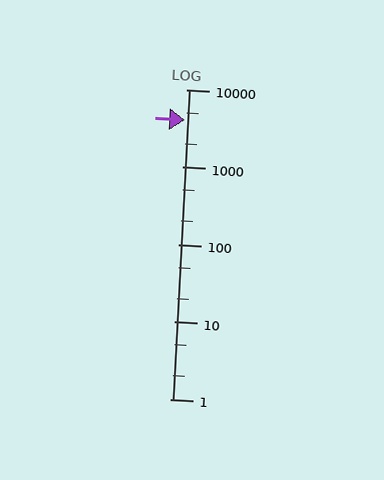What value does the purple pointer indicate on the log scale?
The pointer indicates approximately 4100.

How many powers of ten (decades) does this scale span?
The scale spans 4 decades, from 1 to 10000.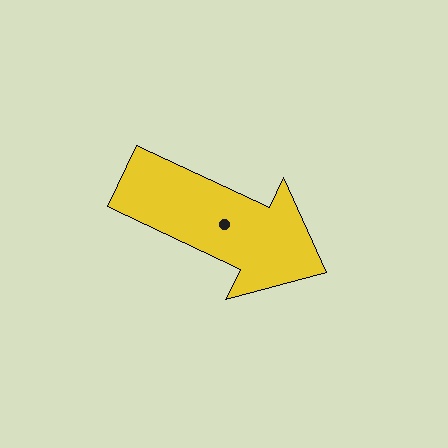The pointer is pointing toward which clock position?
Roughly 4 o'clock.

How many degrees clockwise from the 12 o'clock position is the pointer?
Approximately 115 degrees.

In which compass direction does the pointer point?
Southeast.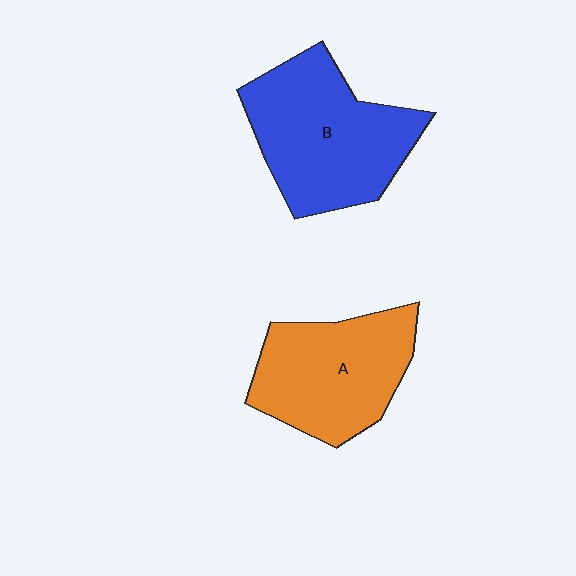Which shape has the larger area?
Shape B (blue).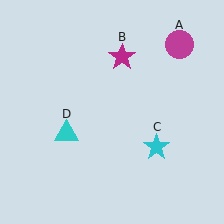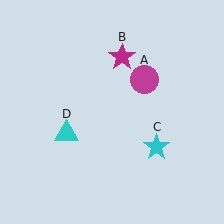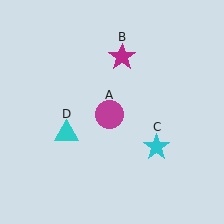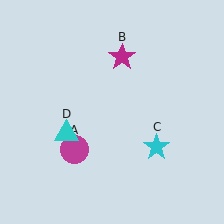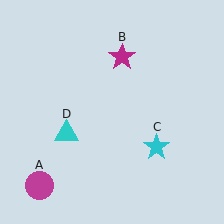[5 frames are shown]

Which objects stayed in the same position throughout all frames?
Magenta star (object B) and cyan star (object C) and cyan triangle (object D) remained stationary.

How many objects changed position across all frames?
1 object changed position: magenta circle (object A).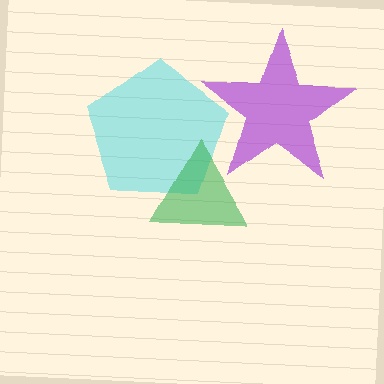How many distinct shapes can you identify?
There are 3 distinct shapes: a purple star, a cyan pentagon, a green triangle.